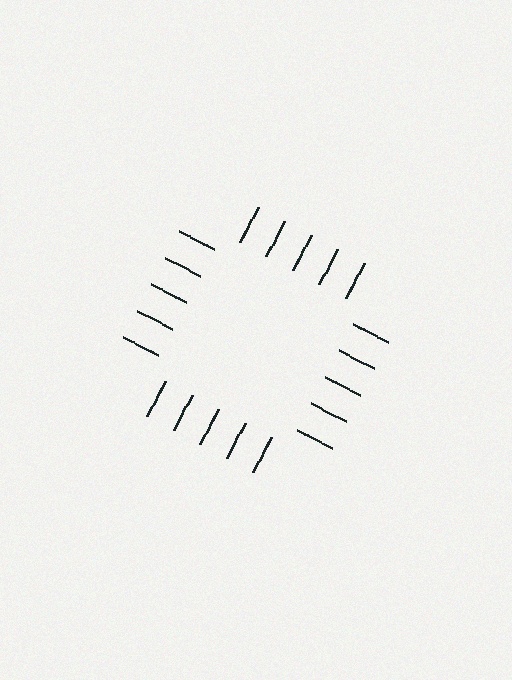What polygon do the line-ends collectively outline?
An illusory square — the line segments terminate on its edges but no continuous stroke is drawn.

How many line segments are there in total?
20 — 5 along each of the 4 edges.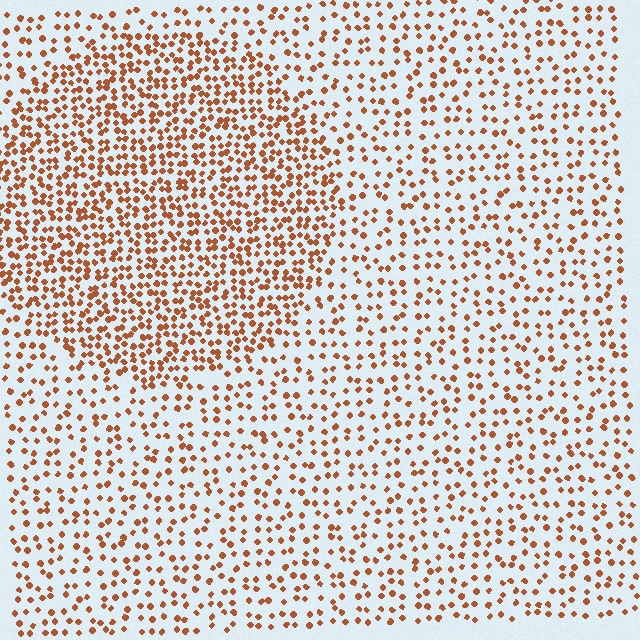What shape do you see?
I see a circle.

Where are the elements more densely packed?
The elements are more densely packed inside the circle boundary.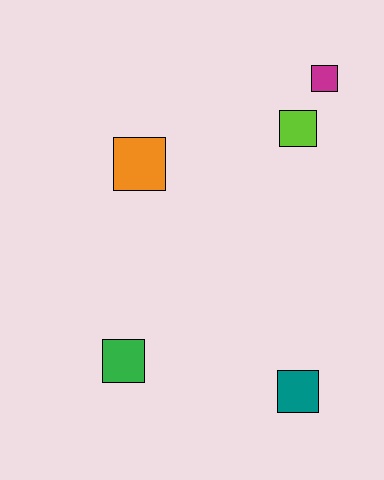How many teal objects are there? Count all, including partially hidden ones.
There is 1 teal object.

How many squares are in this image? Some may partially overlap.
There are 5 squares.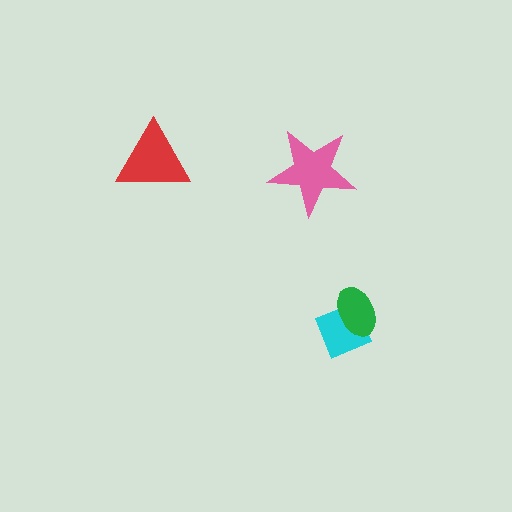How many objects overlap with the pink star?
0 objects overlap with the pink star.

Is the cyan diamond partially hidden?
Yes, it is partially covered by another shape.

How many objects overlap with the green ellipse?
1 object overlaps with the green ellipse.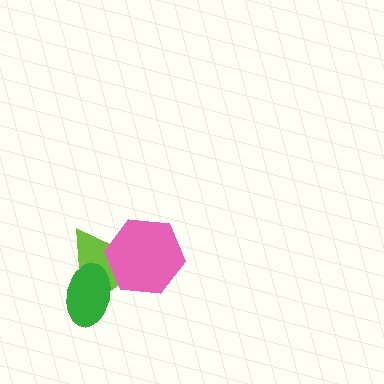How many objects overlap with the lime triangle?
2 objects overlap with the lime triangle.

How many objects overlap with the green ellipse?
1 object overlaps with the green ellipse.